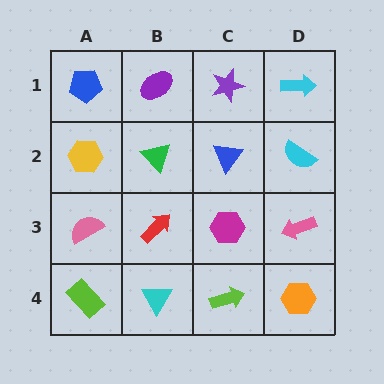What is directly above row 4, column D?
A pink arrow.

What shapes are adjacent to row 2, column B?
A purple ellipse (row 1, column B), a red arrow (row 3, column B), a yellow hexagon (row 2, column A), a blue triangle (row 2, column C).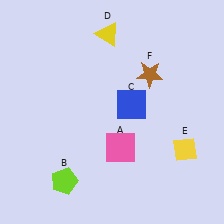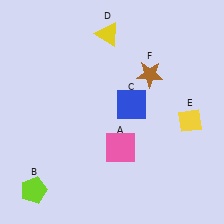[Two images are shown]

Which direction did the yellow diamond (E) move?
The yellow diamond (E) moved up.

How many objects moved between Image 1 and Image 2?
2 objects moved between the two images.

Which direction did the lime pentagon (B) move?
The lime pentagon (B) moved left.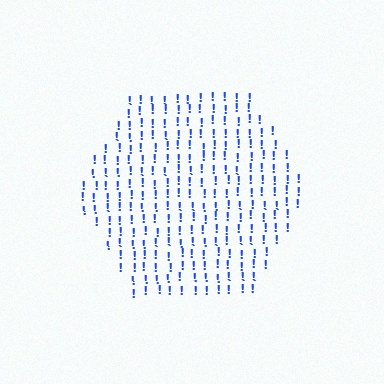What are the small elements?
The small elements are exclamation marks.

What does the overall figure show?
The overall figure shows a hexagon.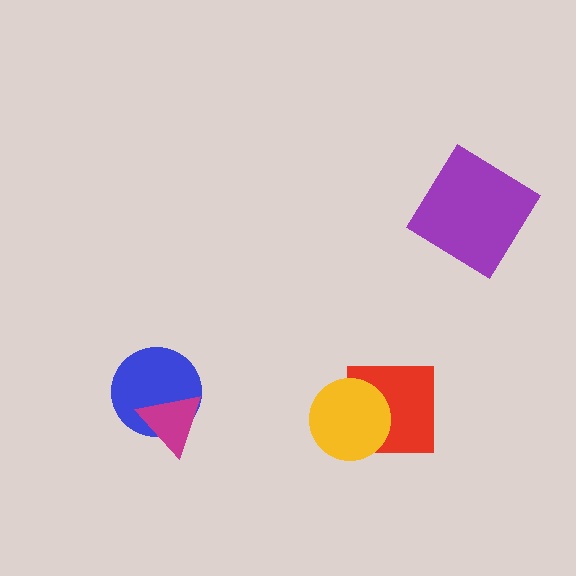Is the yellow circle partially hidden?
No, no other shape covers it.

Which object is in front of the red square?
The yellow circle is in front of the red square.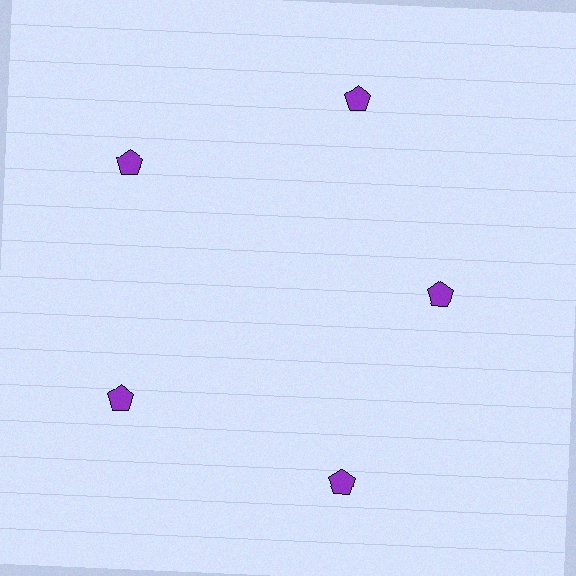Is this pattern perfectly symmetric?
No. The 5 purple pentagons are arranged in a ring, but one element near the 3 o'clock position is pulled inward toward the center, breaking the 5-fold rotational symmetry.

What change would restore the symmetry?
The symmetry would be restored by moving it outward, back onto the ring so that all 5 pentagons sit at equal angles and equal distance from the center.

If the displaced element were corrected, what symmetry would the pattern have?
It would have 5-fold rotational symmetry — the pattern would map onto itself every 72 degrees.